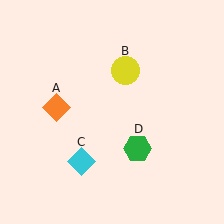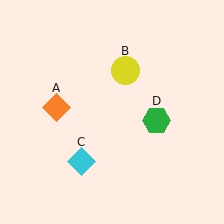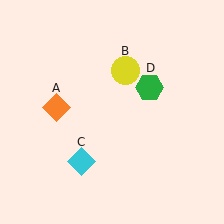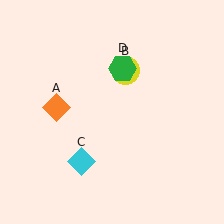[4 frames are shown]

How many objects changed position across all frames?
1 object changed position: green hexagon (object D).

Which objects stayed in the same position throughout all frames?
Orange diamond (object A) and yellow circle (object B) and cyan diamond (object C) remained stationary.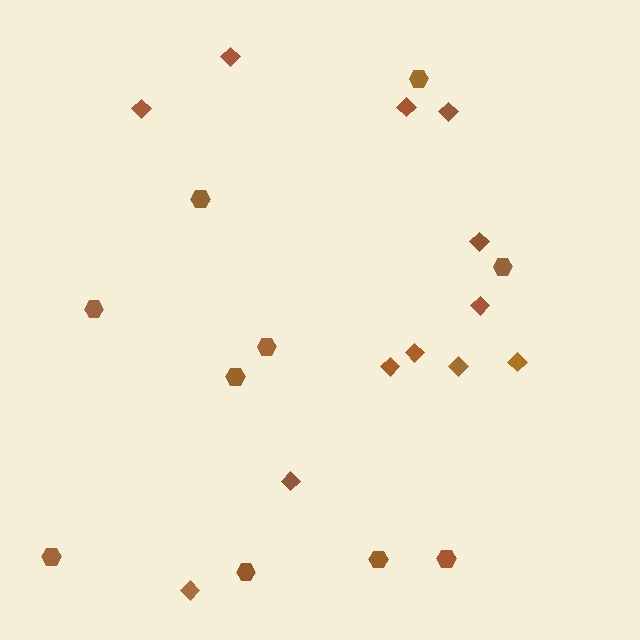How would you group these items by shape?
There are 2 groups: one group of diamonds (12) and one group of hexagons (10).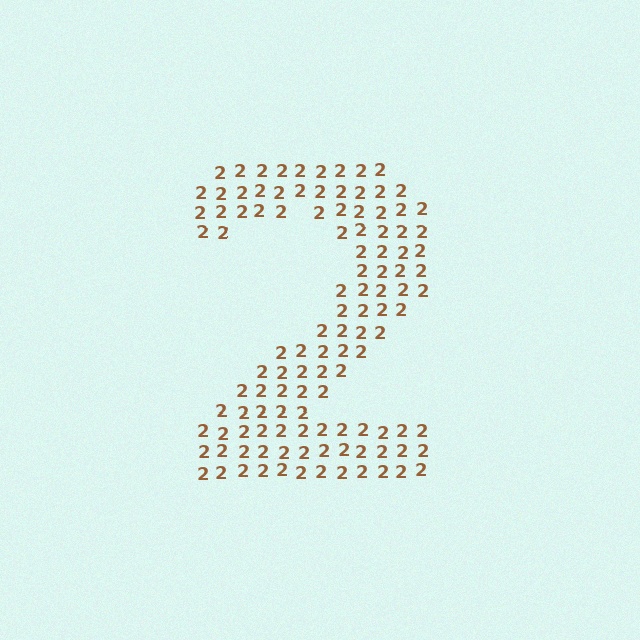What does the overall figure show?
The overall figure shows the digit 2.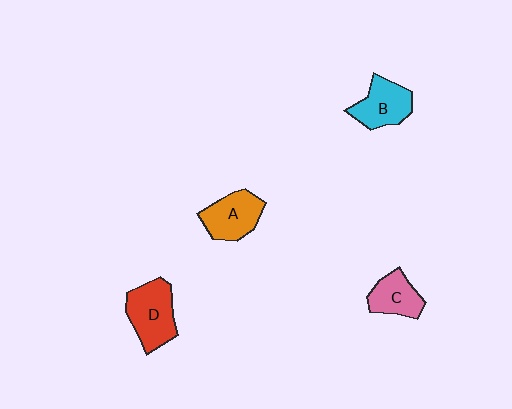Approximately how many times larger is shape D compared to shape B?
Approximately 1.2 times.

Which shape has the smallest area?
Shape C (pink).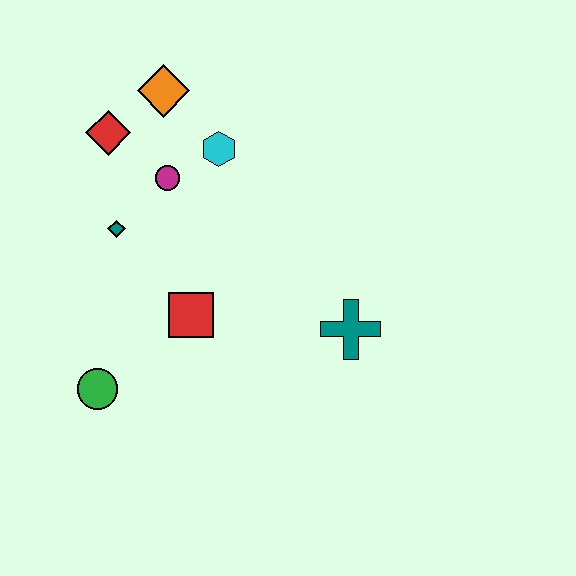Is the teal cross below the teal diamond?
Yes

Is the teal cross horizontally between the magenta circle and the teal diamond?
No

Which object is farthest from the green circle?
The orange diamond is farthest from the green circle.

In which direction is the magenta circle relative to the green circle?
The magenta circle is above the green circle.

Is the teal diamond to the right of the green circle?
Yes